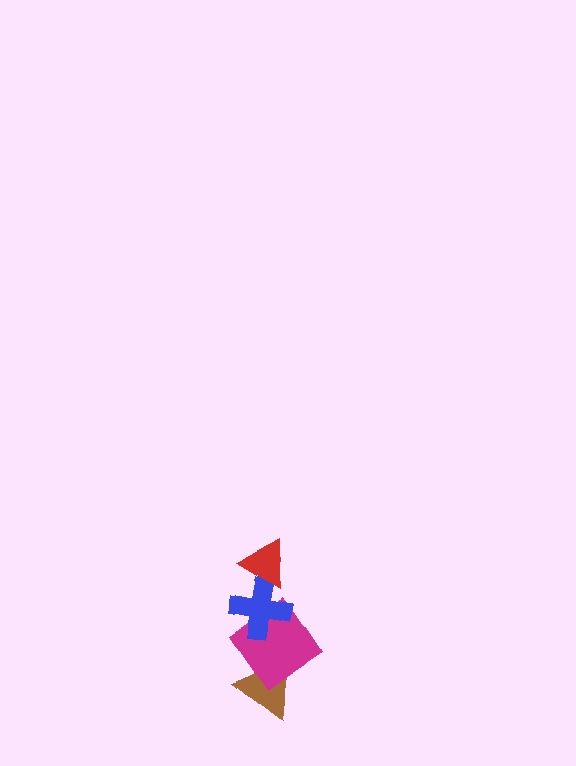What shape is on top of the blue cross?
The red triangle is on top of the blue cross.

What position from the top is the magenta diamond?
The magenta diamond is 3rd from the top.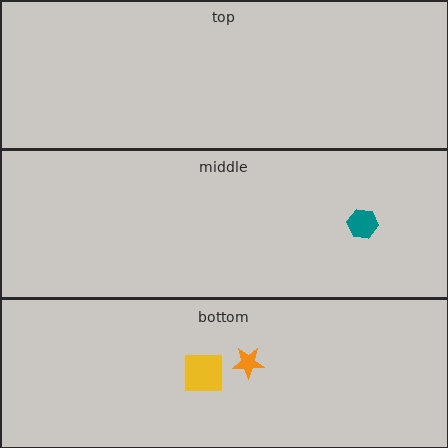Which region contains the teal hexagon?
The middle region.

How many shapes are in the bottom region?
2.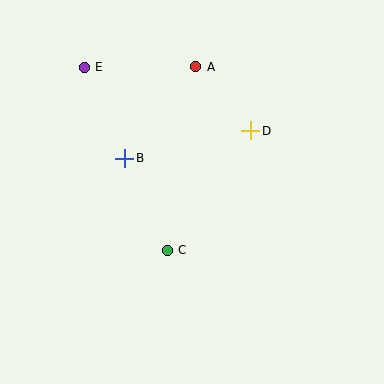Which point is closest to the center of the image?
Point C at (167, 250) is closest to the center.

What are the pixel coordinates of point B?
Point B is at (125, 158).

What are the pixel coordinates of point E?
Point E is at (84, 67).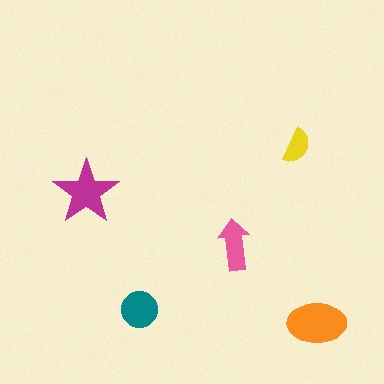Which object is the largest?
The orange ellipse.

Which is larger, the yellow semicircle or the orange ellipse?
The orange ellipse.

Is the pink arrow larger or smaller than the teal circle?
Smaller.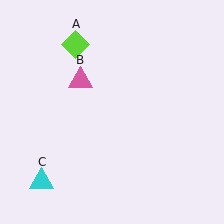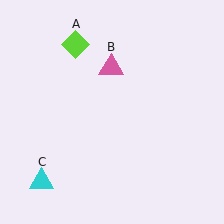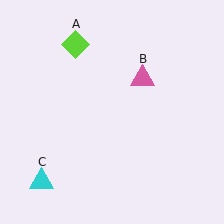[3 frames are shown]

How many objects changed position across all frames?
1 object changed position: pink triangle (object B).